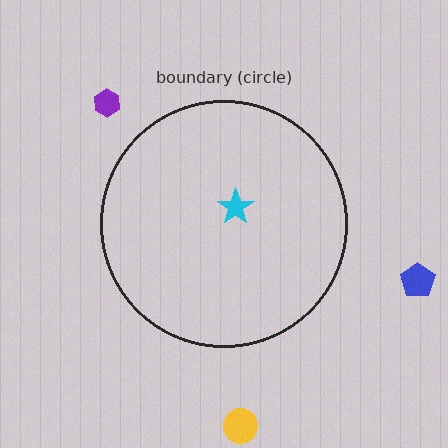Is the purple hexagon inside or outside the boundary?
Outside.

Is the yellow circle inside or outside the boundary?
Outside.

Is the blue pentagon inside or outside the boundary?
Outside.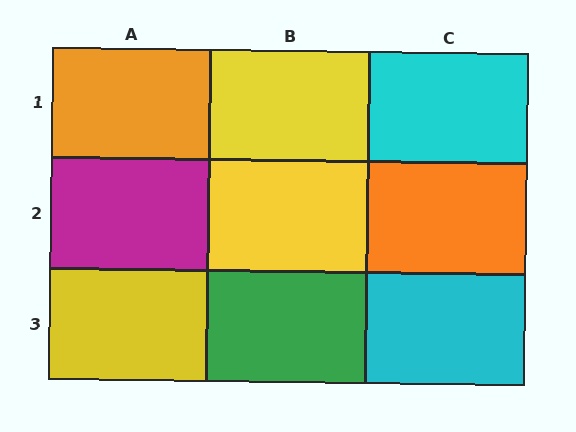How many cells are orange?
2 cells are orange.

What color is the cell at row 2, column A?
Magenta.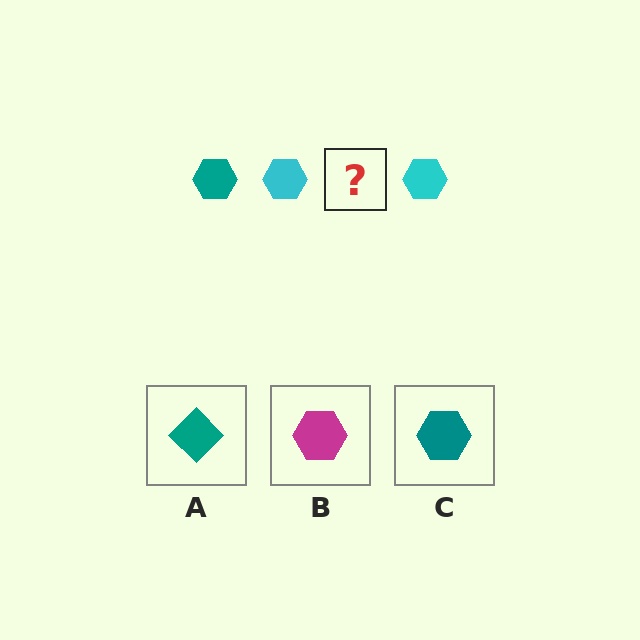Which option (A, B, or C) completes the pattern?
C.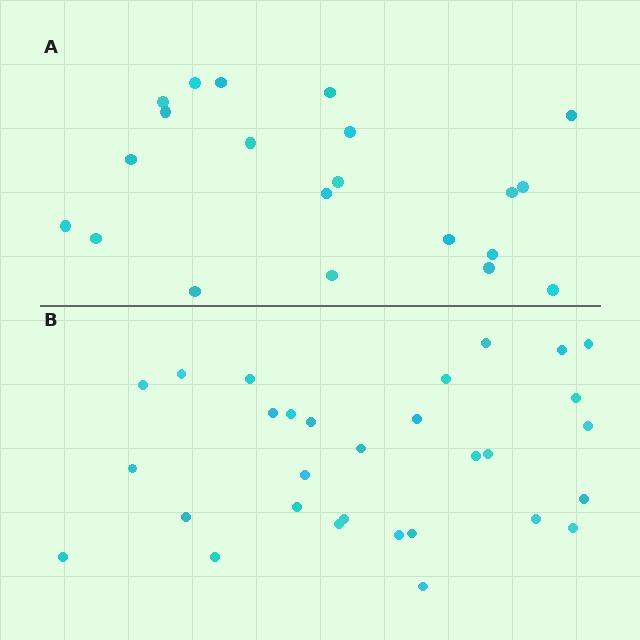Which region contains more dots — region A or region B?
Region B (the bottom region) has more dots.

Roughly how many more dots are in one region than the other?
Region B has roughly 8 or so more dots than region A.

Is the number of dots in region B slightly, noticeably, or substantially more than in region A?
Region B has noticeably more, but not dramatically so. The ratio is roughly 1.4 to 1.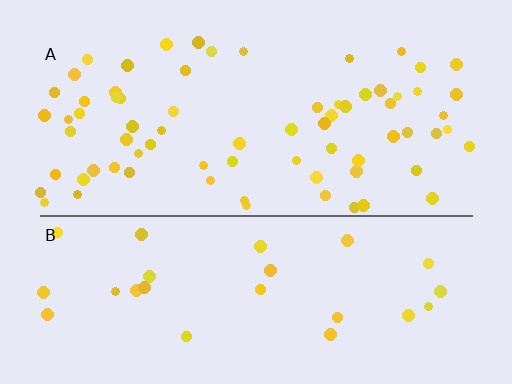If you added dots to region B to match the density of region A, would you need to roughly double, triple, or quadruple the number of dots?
Approximately triple.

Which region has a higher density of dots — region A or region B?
A (the top).